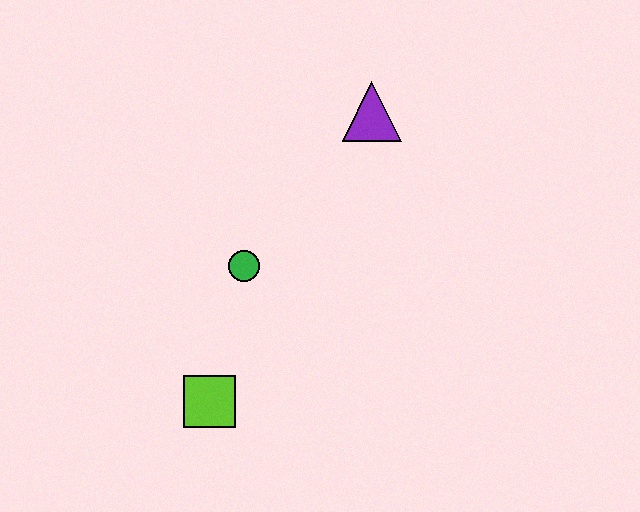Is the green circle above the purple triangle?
No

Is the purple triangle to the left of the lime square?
No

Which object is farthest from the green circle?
The purple triangle is farthest from the green circle.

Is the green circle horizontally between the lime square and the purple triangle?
Yes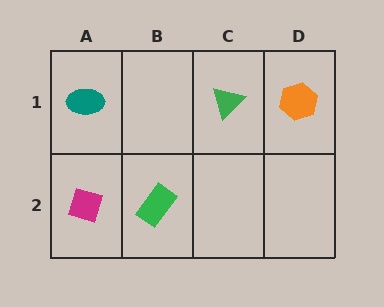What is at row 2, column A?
A magenta diamond.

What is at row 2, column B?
A green rectangle.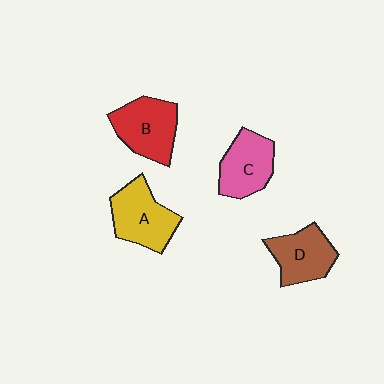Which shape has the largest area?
Shape A (yellow).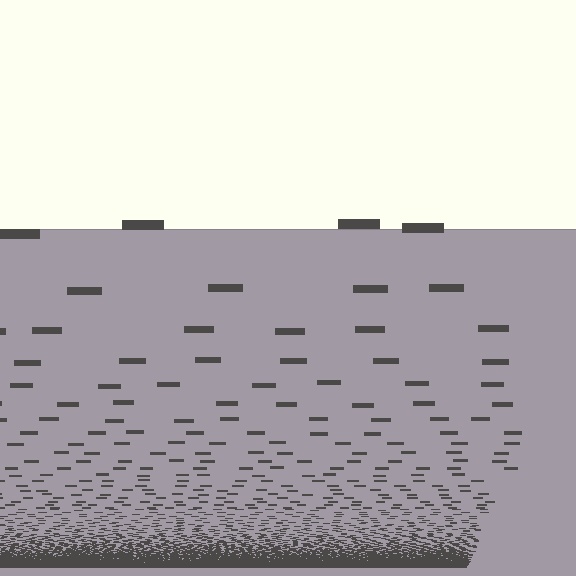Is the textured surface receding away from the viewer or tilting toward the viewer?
The surface appears to tilt toward the viewer. Texture elements get larger and sparser toward the top.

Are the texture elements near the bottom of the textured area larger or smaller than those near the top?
Smaller. The gradient is inverted — elements near the bottom are smaller and denser.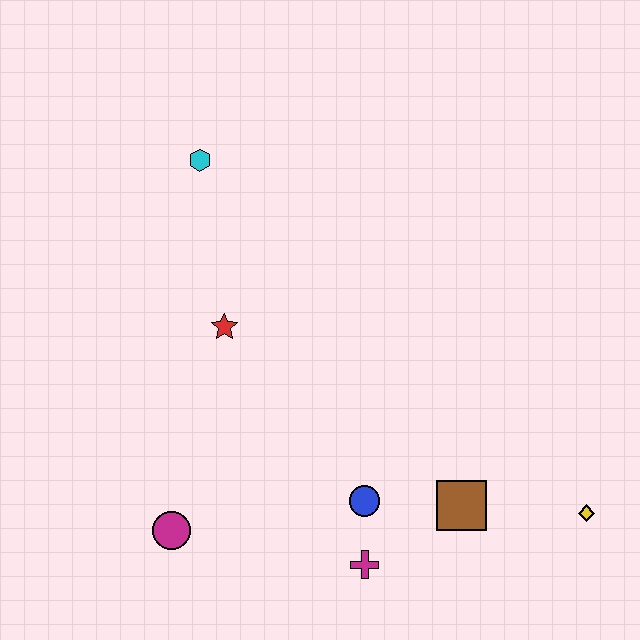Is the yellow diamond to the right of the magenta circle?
Yes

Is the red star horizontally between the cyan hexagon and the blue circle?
Yes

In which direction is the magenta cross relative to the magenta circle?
The magenta cross is to the right of the magenta circle.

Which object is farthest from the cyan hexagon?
The yellow diamond is farthest from the cyan hexagon.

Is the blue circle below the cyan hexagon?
Yes